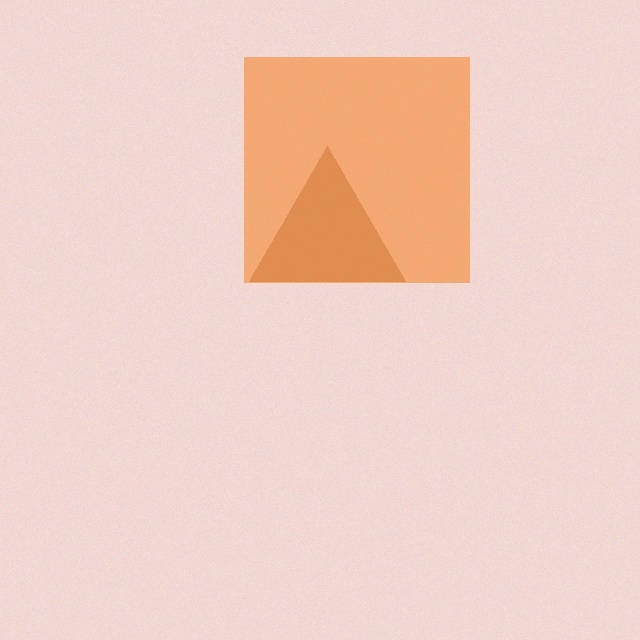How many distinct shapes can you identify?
There are 2 distinct shapes: a brown triangle, an orange square.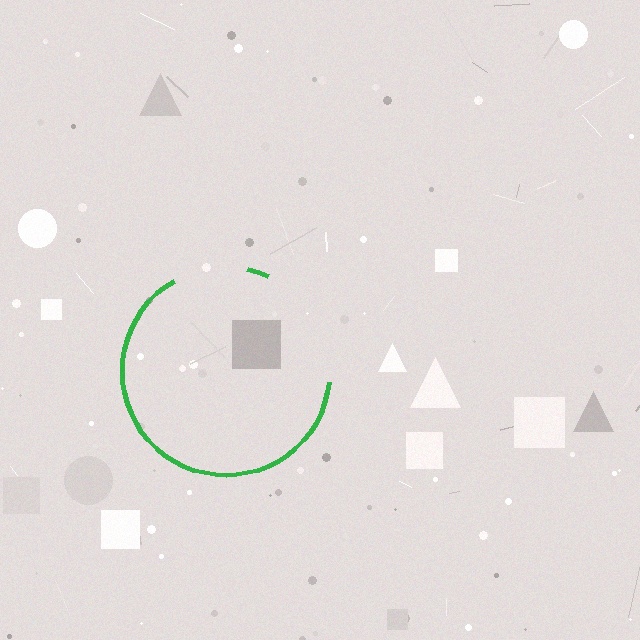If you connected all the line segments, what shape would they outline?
They would outline a circle.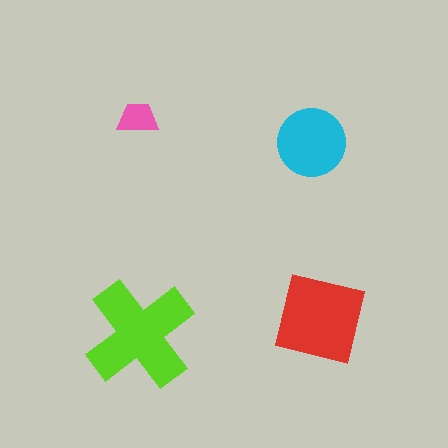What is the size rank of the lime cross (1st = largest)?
1st.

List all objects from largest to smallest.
The lime cross, the red square, the cyan circle, the pink trapezoid.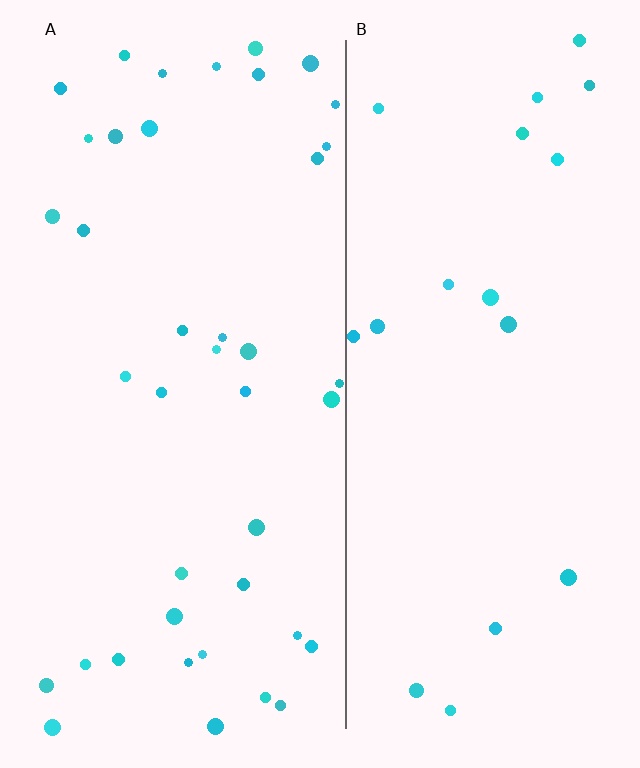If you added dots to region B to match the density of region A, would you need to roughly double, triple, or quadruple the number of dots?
Approximately double.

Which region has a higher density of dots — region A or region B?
A (the left).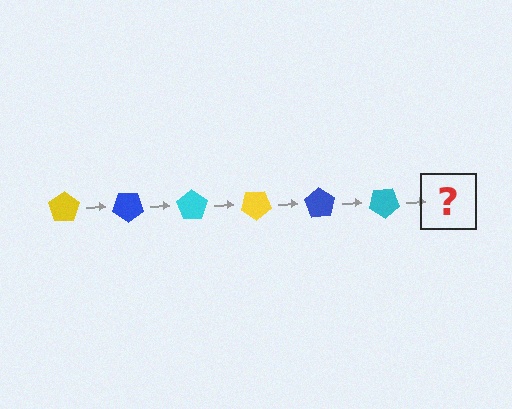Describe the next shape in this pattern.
It should be a yellow pentagon, rotated 210 degrees from the start.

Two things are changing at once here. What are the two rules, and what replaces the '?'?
The two rules are that it rotates 35 degrees each step and the color cycles through yellow, blue, and cyan. The '?' should be a yellow pentagon, rotated 210 degrees from the start.